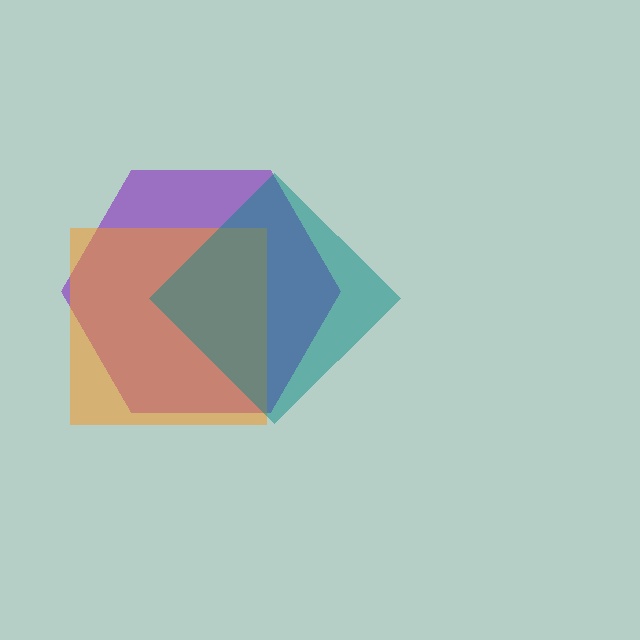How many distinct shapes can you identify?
There are 3 distinct shapes: a purple hexagon, an orange square, a teal diamond.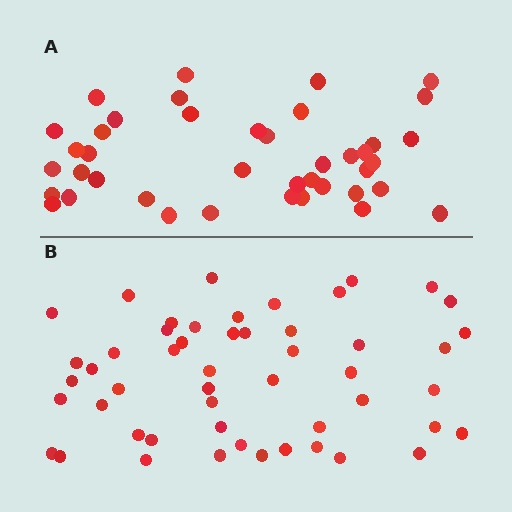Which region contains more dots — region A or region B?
Region B (the bottom region) has more dots.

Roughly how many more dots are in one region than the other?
Region B has roughly 10 or so more dots than region A.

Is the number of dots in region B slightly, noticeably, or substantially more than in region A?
Region B has only slightly more — the two regions are fairly close. The ratio is roughly 1.2 to 1.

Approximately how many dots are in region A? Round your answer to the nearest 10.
About 40 dots. (The exact count is 41, which rounds to 40.)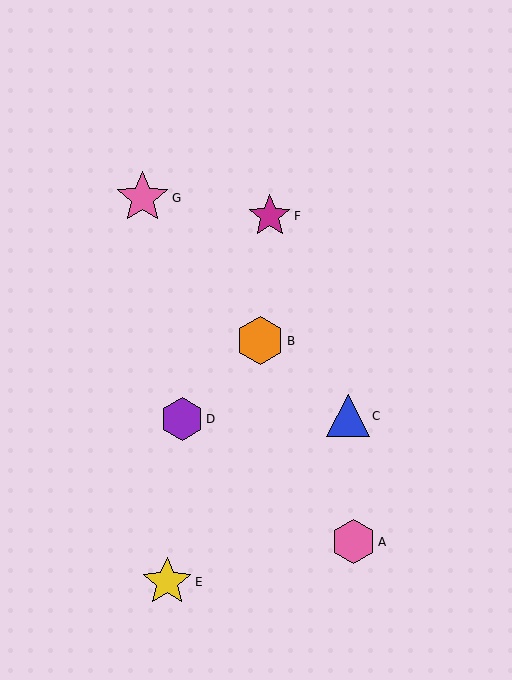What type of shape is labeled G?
Shape G is a pink star.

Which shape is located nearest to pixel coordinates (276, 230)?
The magenta star (labeled F) at (270, 216) is nearest to that location.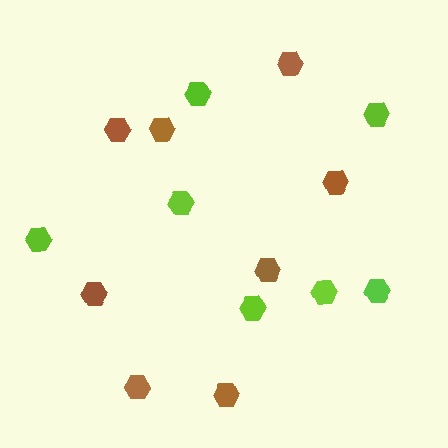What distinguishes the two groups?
There are 2 groups: one group of lime hexagons (7) and one group of brown hexagons (8).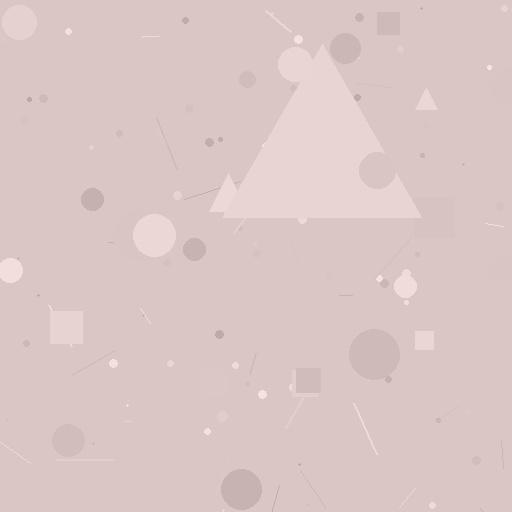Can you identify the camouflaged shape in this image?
The camouflaged shape is a triangle.